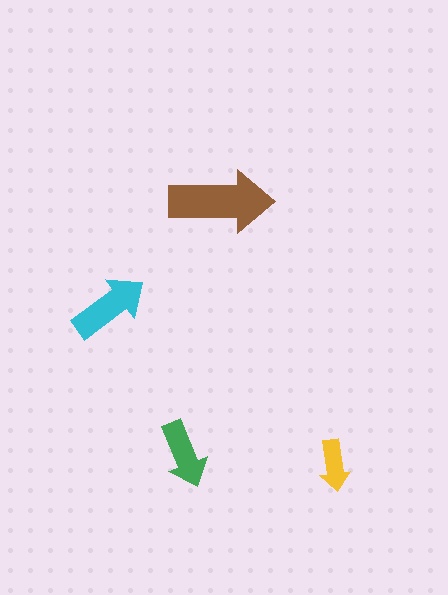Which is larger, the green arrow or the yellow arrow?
The green one.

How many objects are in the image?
There are 4 objects in the image.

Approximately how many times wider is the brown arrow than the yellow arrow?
About 2 times wider.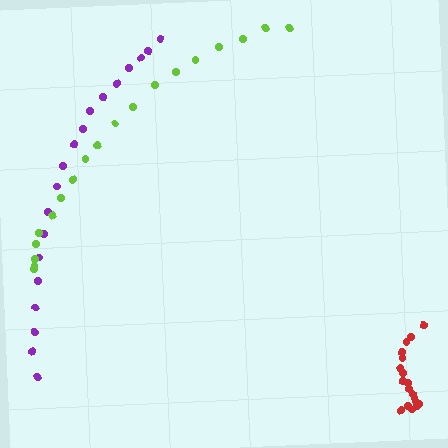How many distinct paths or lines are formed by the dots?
There are 3 distinct paths.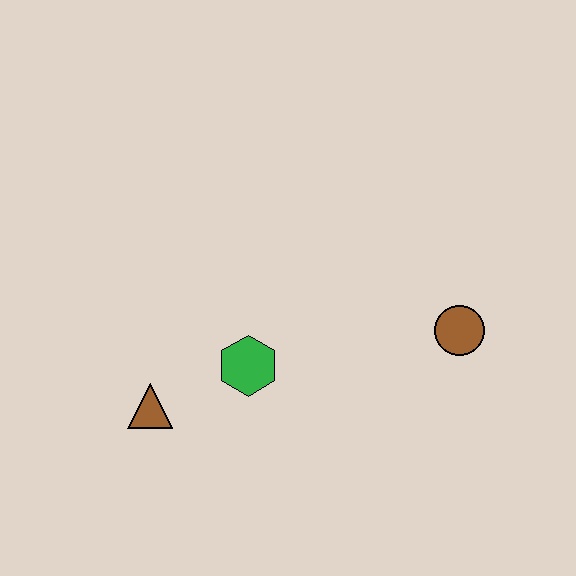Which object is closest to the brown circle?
The green hexagon is closest to the brown circle.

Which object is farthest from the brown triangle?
The brown circle is farthest from the brown triangle.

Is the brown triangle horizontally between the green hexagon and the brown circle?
No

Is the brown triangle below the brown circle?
Yes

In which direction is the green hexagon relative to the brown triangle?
The green hexagon is to the right of the brown triangle.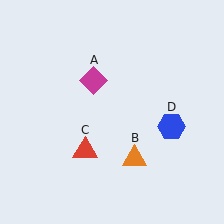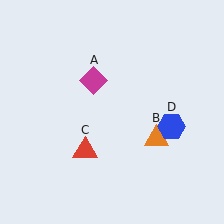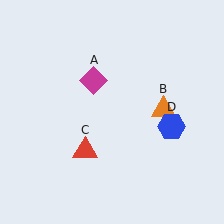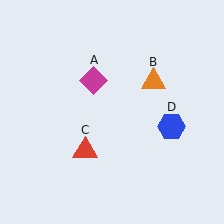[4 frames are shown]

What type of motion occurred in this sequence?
The orange triangle (object B) rotated counterclockwise around the center of the scene.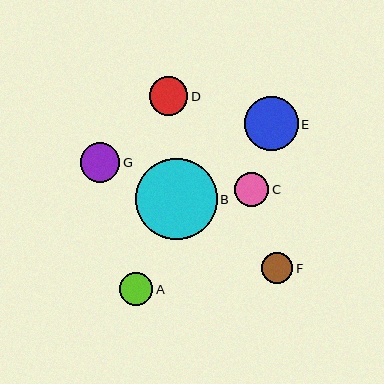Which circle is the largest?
Circle B is the largest with a size of approximately 82 pixels.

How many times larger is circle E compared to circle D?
Circle E is approximately 1.4 times the size of circle D.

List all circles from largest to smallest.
From largest to smallest: B, E, G, D, C, A, F.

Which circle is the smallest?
Circle F is the smallest with a size of approximately 32 pixels.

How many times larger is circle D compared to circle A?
Circle D is approximately 1.2 times the size of circle A.